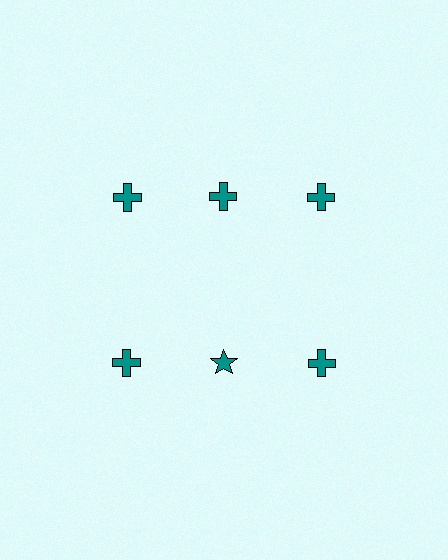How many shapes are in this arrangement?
There are 6 shapes arranged in a grid pattern.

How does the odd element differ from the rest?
It has a different shape: star instead of cross.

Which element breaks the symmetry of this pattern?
The teal star in the second row, second from left column breaks the symmetry. All other shapes are teal crosses.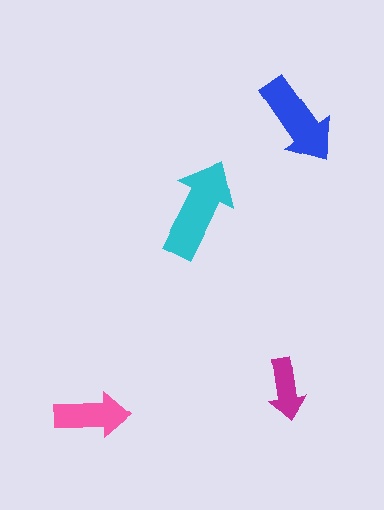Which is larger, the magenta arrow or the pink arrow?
The pink one.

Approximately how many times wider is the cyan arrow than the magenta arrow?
About 1.5 times wider.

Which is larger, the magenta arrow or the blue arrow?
The blue one.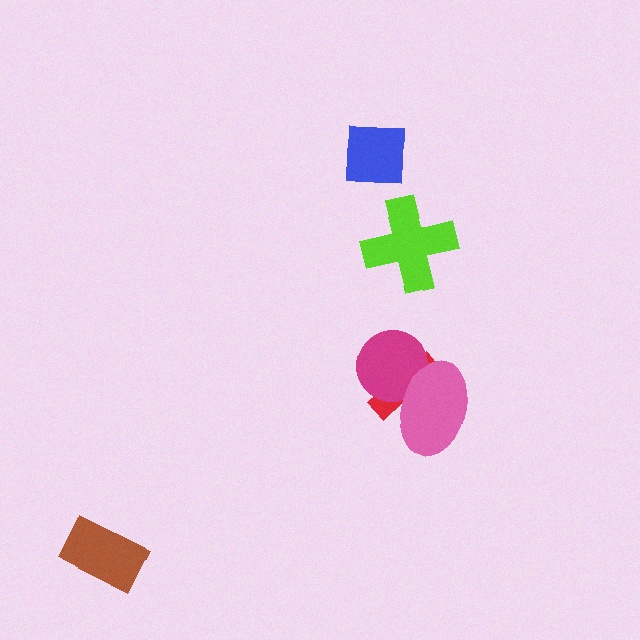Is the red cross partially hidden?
Yes, it is partially covered by another shape.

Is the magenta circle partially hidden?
Yes, it is partially covered by another shape.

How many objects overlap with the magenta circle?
2 objects overlap with the magenta circle.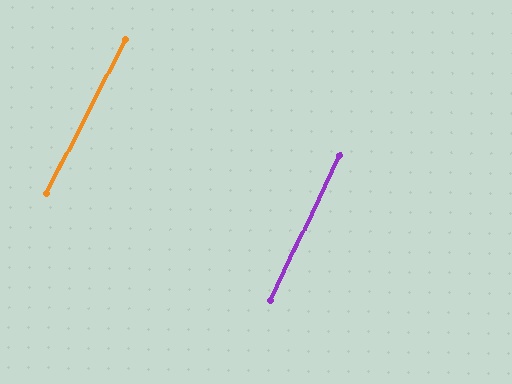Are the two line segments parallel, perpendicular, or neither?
Parallel — their directions differ by only 1.6°.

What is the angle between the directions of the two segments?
Approximately 2 degrees.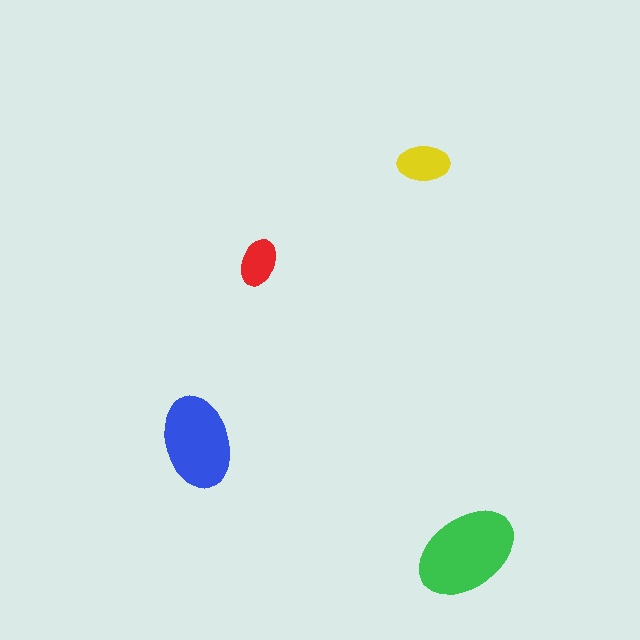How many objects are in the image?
There are 4 objects in the image.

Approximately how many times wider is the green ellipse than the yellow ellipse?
About 2 times wider.